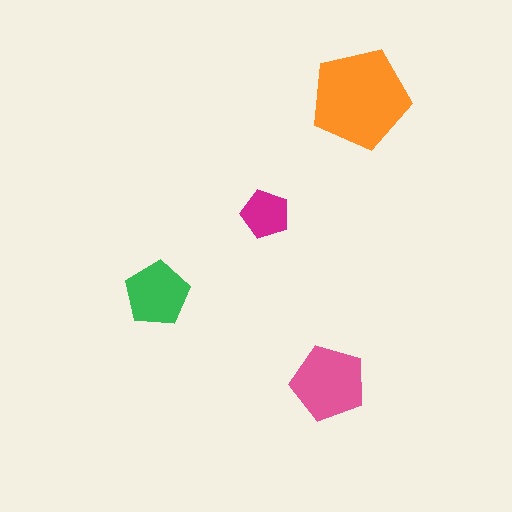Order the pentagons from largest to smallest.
the orange one, the pink one, the green one, the magenta one.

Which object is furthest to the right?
The orange pentagon is rightmost.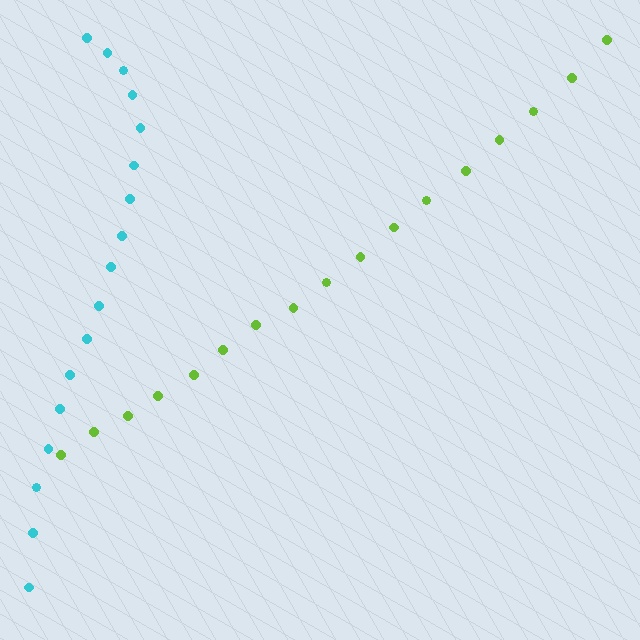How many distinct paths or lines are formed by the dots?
There are 2 distinct paths.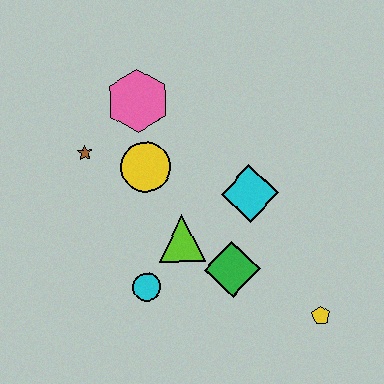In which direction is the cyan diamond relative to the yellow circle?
The cyan diamond is to the right of the yellow circle.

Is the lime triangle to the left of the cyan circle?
No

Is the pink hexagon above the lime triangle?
Yes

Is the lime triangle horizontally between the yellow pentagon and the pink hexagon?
Yes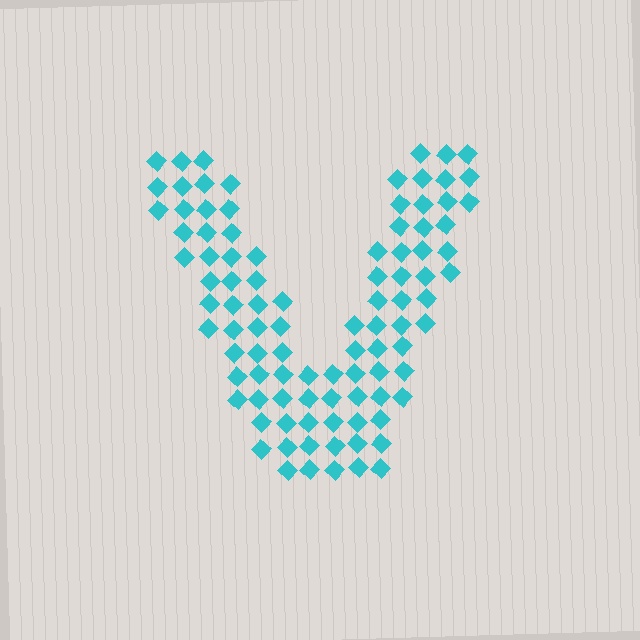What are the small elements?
The small elements are diamonds.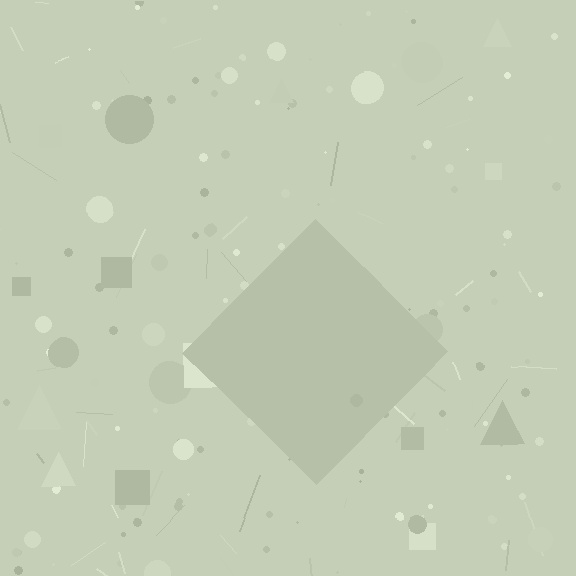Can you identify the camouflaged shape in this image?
The camouflaged shape is a diamond.